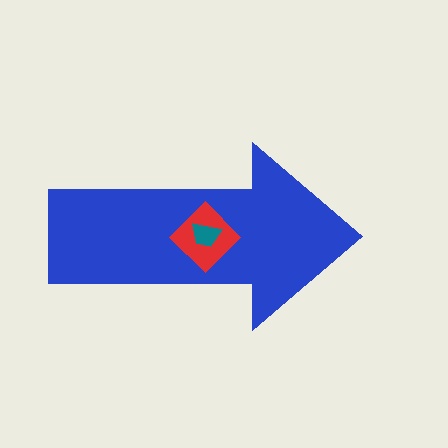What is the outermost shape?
The blue arrow.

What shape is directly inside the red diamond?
The teal trapezoid.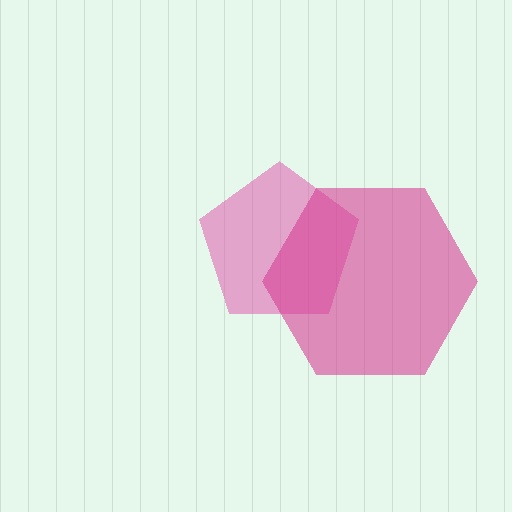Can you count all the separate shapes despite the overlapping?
Yes, there are 2 separate shapes.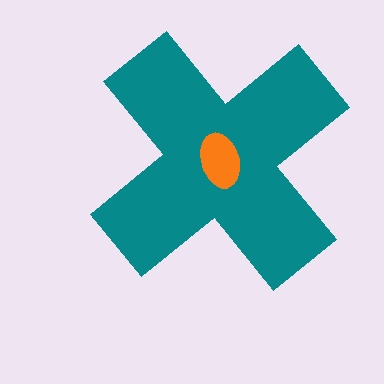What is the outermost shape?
The teal cross.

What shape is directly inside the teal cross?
The orange ellipse.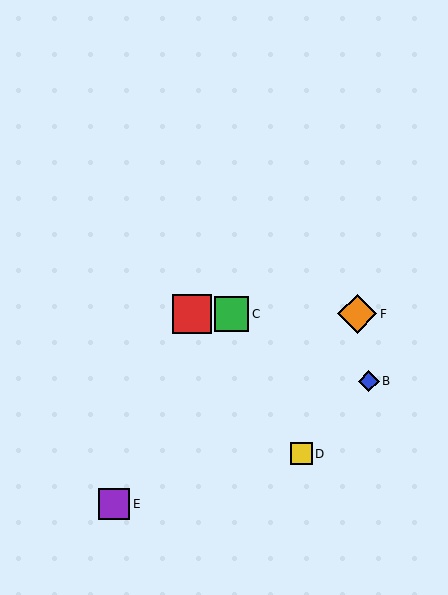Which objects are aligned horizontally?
Objects A, C, F are aligned horizontally.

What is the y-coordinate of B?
Object B is at y≈381.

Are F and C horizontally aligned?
Yes, both are at y≈314.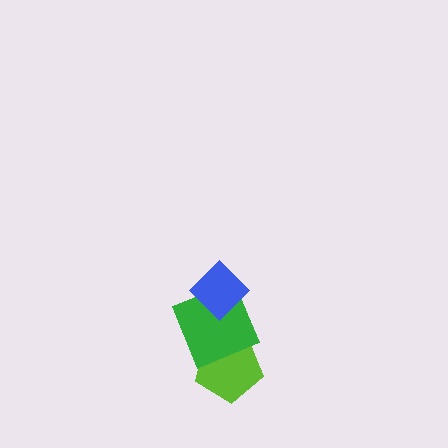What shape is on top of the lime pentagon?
The green square is on top of the lime pentagon.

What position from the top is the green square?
The green square is 2nd from the top.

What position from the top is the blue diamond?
The blue diamond is 1st from the top.